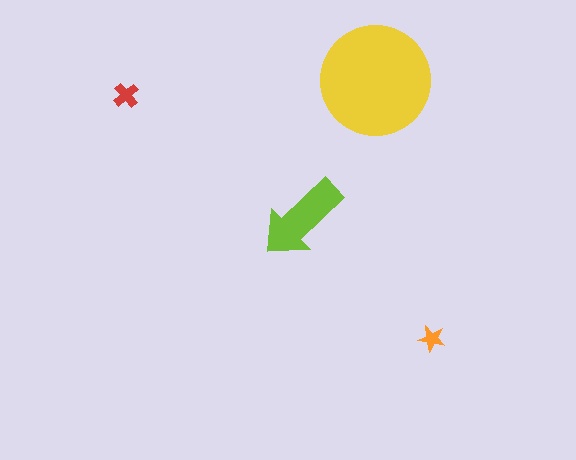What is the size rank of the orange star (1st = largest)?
4th.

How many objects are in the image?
There are 4 objects in the image.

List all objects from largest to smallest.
The yellow circle, the lime arrow, the red cross, the orange star.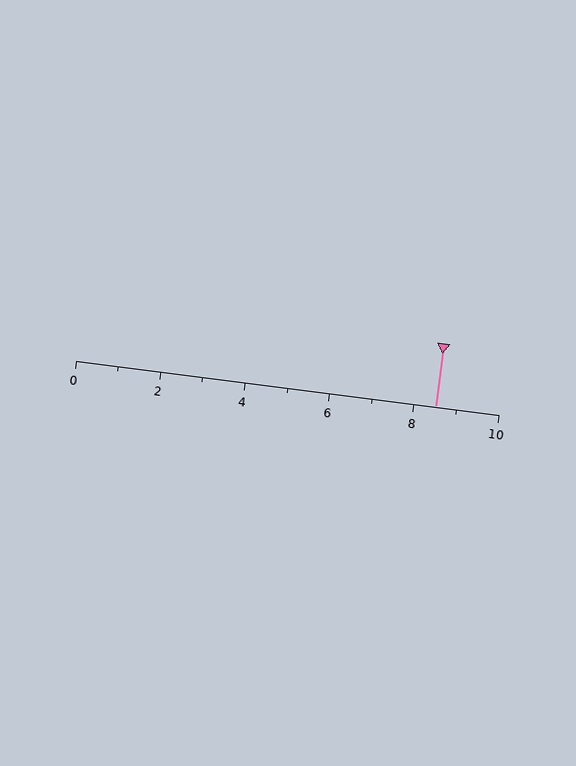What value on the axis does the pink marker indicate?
The marker indicates approximately 8.5.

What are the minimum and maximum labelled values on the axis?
The axis runs from 0 to 10.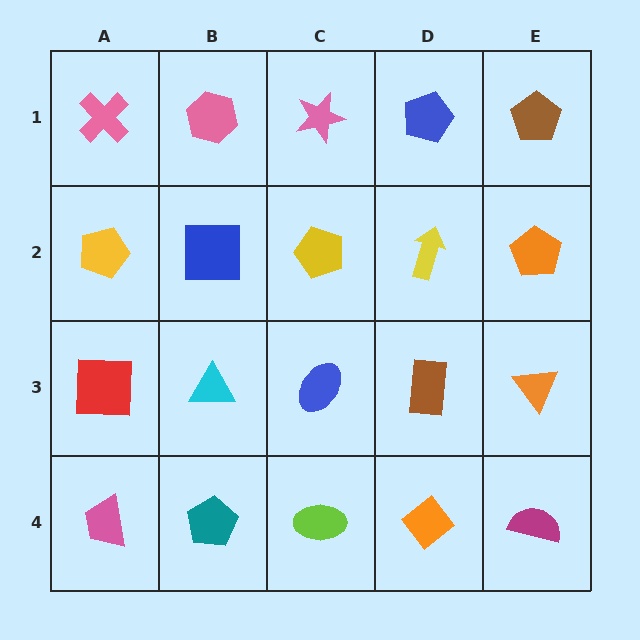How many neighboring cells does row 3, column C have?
4.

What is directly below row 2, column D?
A brown rectangle.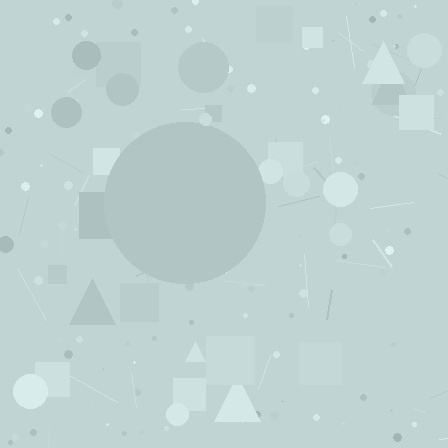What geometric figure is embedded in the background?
A circle is embedded in the background.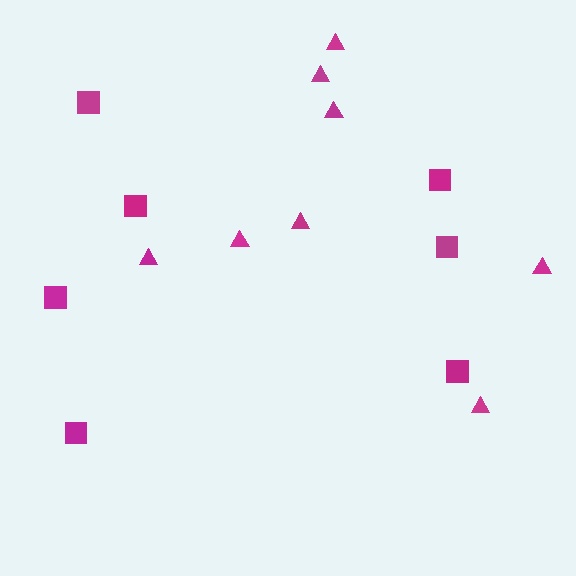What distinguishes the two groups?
There are 2 groups: one group of squares (7) and one group of triangles (8).